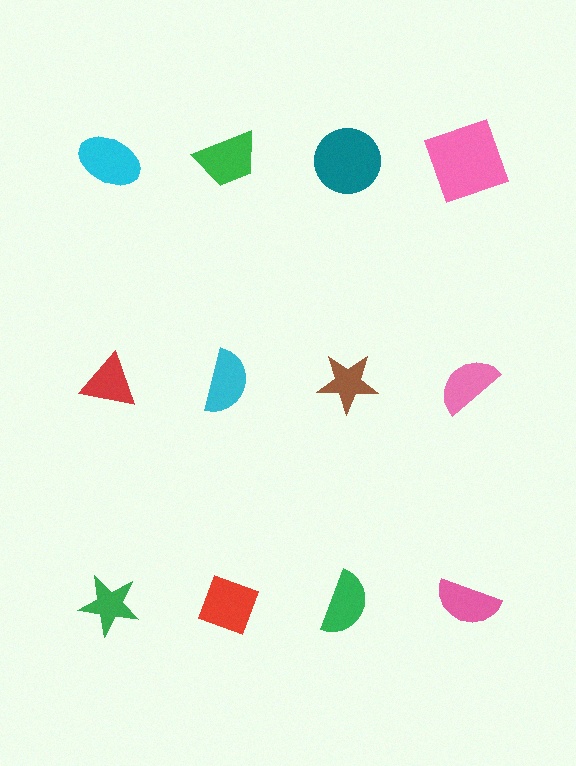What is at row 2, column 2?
A cyan semicircle.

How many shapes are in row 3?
4 shapes.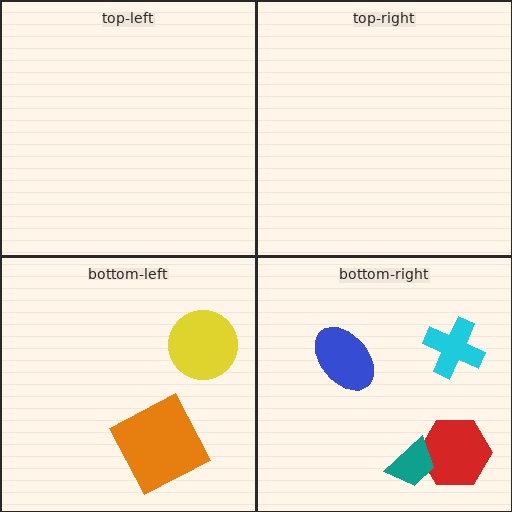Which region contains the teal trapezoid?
The bottom-right region.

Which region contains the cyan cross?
The bottom-right region.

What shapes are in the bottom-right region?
The cyan cross, the red hexagon, the teal trapezoid, the blue ellipse.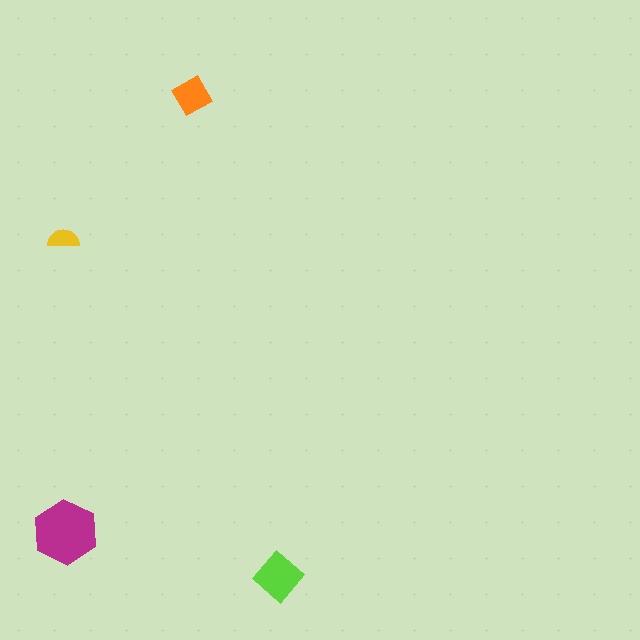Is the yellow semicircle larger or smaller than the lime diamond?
Smaller.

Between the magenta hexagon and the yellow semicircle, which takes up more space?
The magenta hexagon.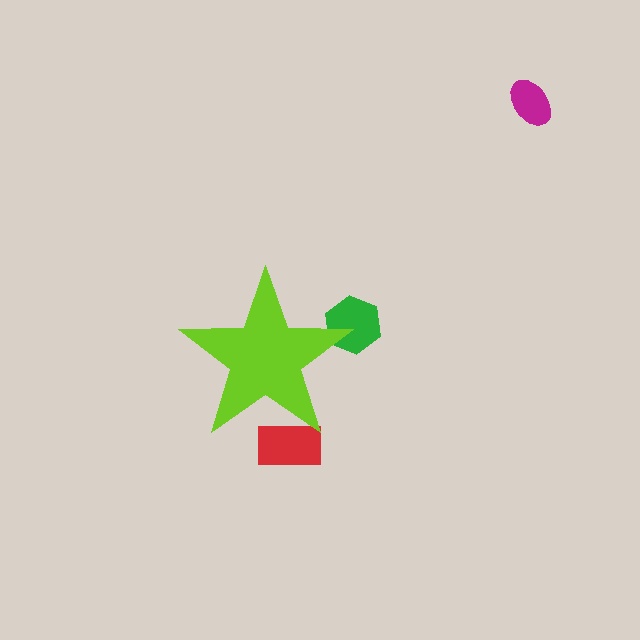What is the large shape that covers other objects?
A lime star.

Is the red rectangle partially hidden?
Yes, the red rectangle is partially hidden behind the lime star.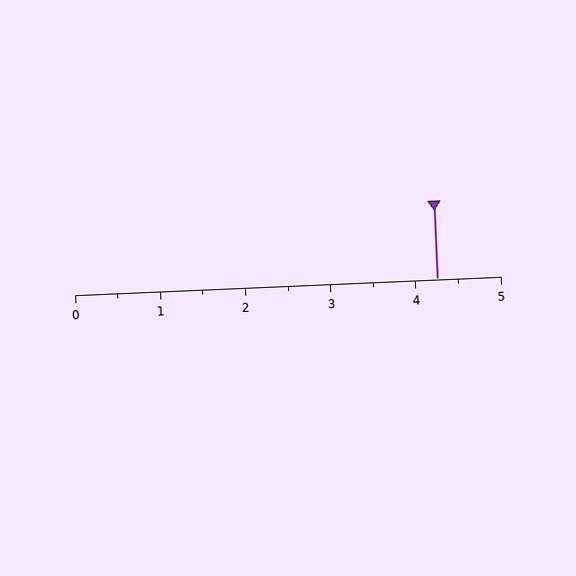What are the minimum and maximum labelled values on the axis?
The axis runs from 0 to 5.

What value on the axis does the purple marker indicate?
The marker indicates approximately 4.2.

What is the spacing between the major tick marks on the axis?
The major ticks are spaced 1 apart.